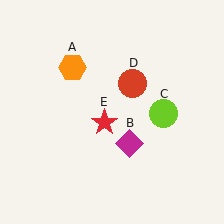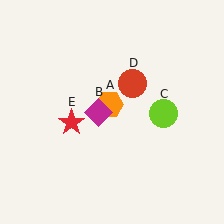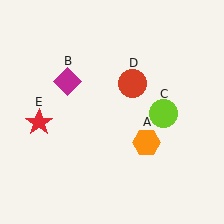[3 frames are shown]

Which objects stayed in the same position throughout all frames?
Lime circle (object C) and red circle (object D) remained stationary.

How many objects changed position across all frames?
3 objects changed position: orange hexagon (object A), magenta diamond (object B), red star (object E).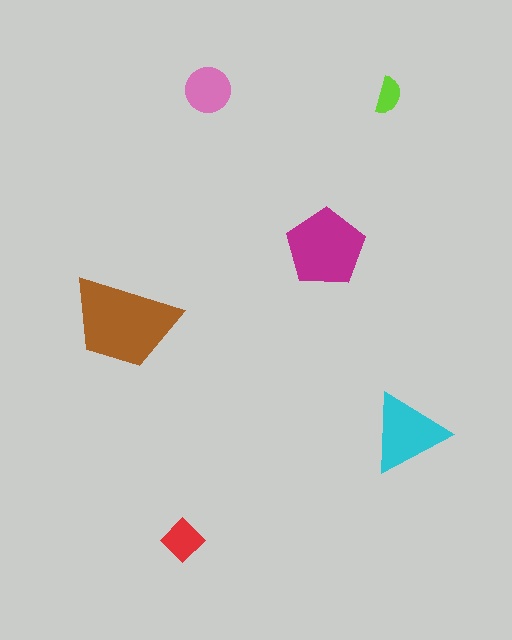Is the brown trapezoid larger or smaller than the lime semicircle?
Larger.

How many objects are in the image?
There are 6 objects in the image.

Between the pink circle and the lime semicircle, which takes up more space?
The pink circle.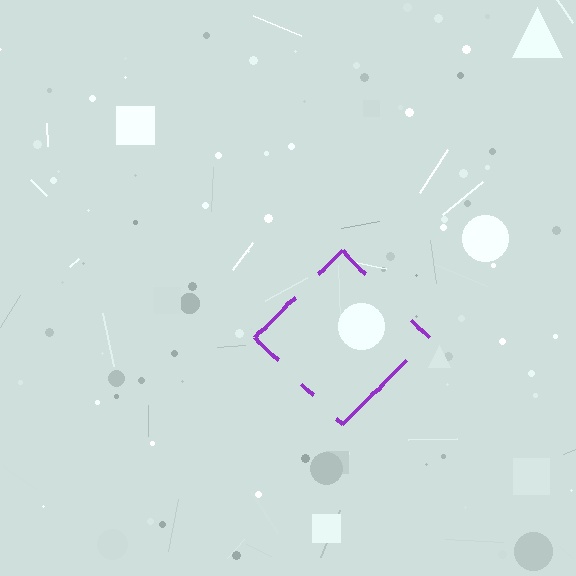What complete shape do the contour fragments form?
The contour fragments form a diamond.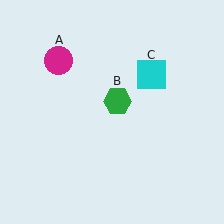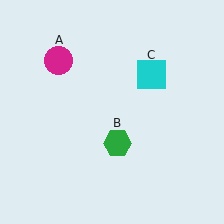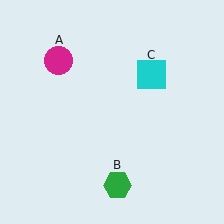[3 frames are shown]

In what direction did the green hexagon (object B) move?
The green hexagon (object B) moved down.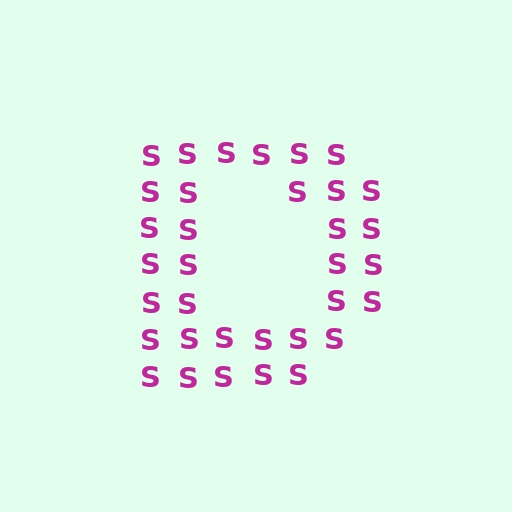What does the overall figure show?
The overall figure shows the letter D.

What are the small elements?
The small elements are letter S's.